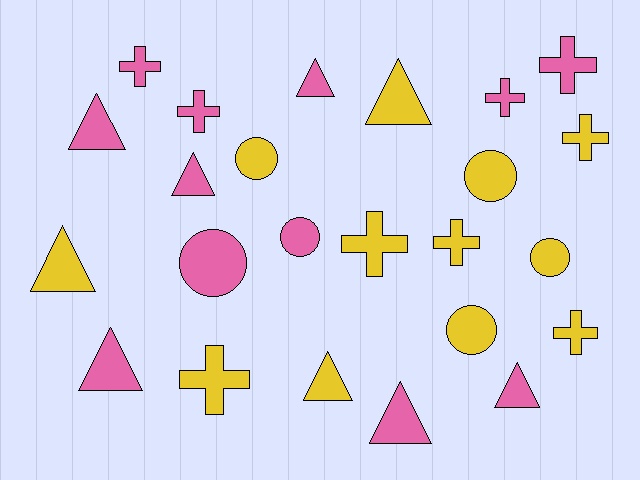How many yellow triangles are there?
There are 3 yellow triangles.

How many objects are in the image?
There are 24 objects.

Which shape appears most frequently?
Cross, with 9 objects.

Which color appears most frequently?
Yellow, with 12 objects.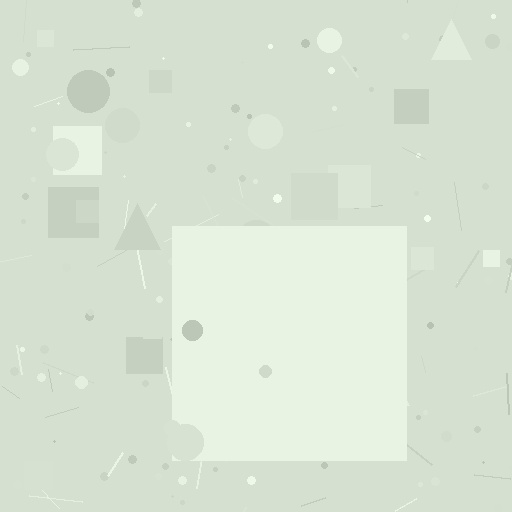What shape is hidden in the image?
A square is hidden in the image.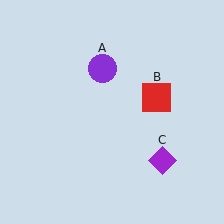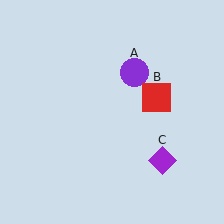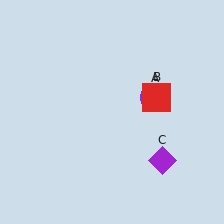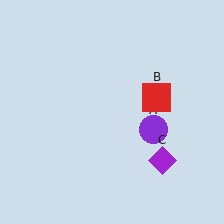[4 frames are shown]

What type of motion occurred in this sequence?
The purple circle (object A) rotated clockwise around the center of the scene.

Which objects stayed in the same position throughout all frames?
Red square (object B) and purple diamond (object C) remained stationary.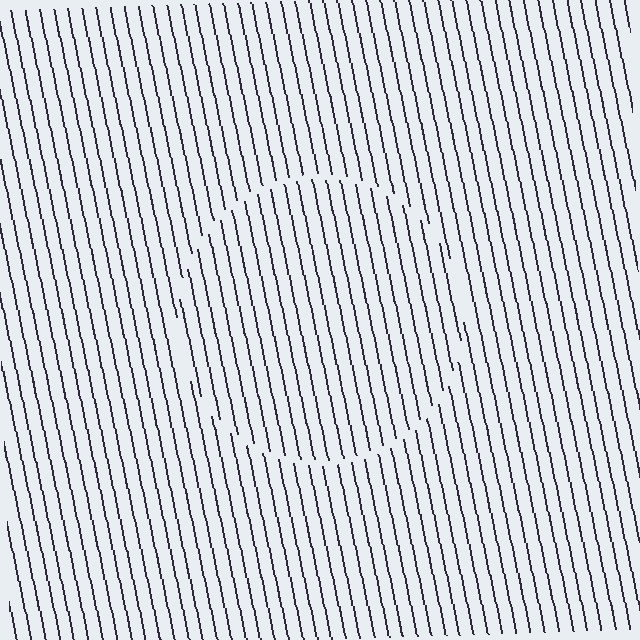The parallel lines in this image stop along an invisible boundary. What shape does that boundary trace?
An illusory circle. The interior of the shape contains the same grating, shifted by half a period — the contour is defined by the phase discontinuity where line-ends from the inner and outer gratings abut.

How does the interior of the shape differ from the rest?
The interior of the shape contains the same grating, shifted by half a period — the contour is defined by the phase discontinuity where line-ends from the inner and outer gratings abut.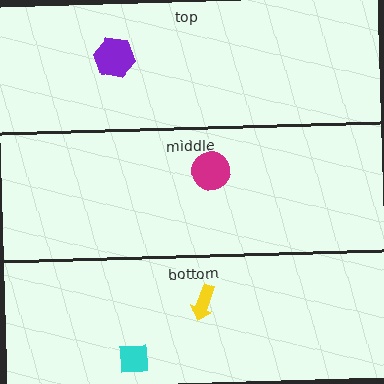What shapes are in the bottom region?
The cyan square, the yellow arrow.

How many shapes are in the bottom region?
2.